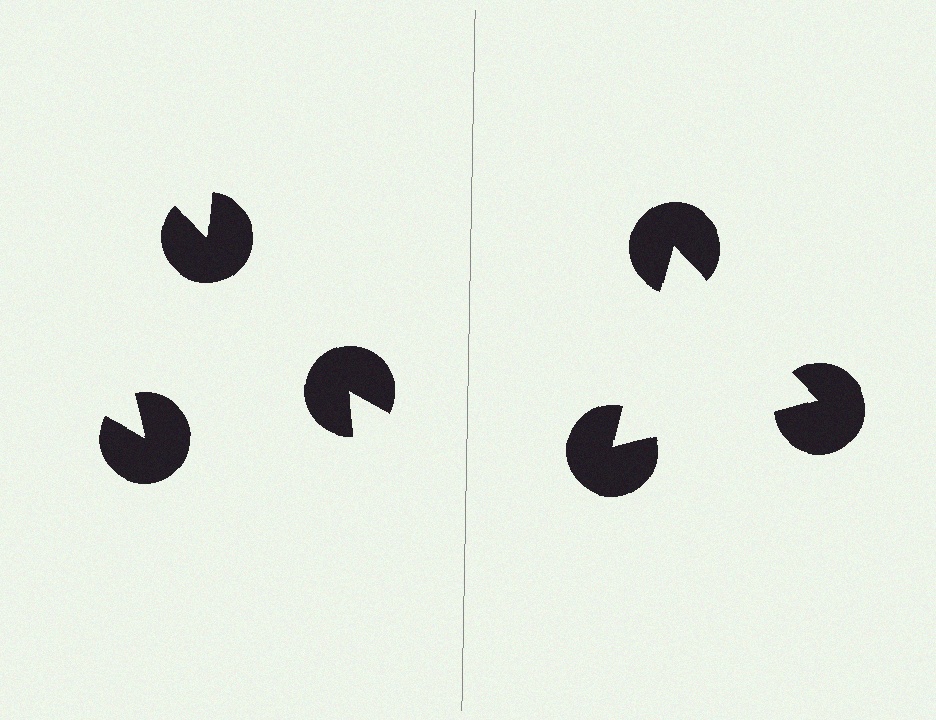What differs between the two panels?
The pac-man discs are positioned identically on both sides; only the wedge orientations differ. On the right they align to a triangle; on the left they are misaligned.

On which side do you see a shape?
An illusory triangle appears on the right side. On the left side the wedge cuts are rotated, so no coherent shape forms.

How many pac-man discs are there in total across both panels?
6 — 3 on each side.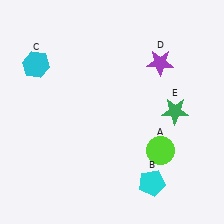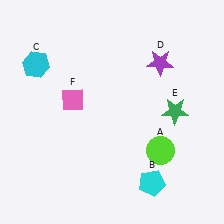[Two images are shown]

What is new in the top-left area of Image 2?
A pink diamond (F) was added in the top-left area of Image 2.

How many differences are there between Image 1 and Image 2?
There is 1 difference between the two images.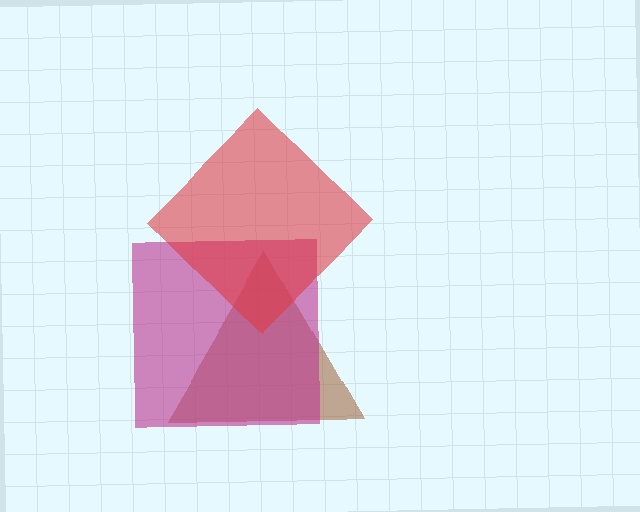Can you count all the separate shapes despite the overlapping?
Yes, there are 3 separate shapes.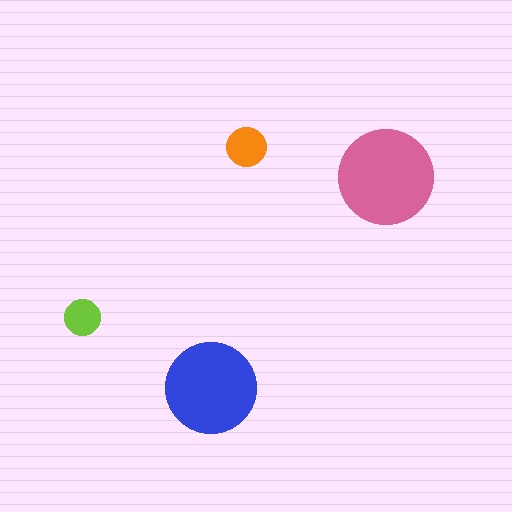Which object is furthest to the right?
The pink circle is rightmost.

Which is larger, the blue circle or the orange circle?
The blue one.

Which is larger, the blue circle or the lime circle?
The blue one.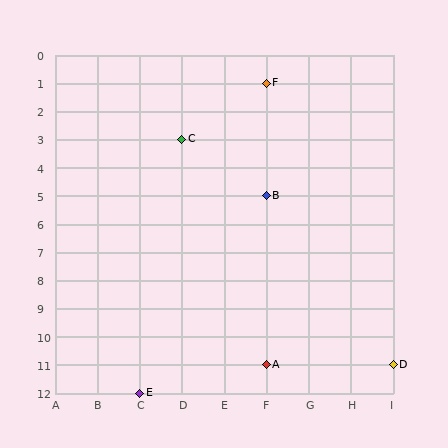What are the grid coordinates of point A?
Point A is at grid coordinates (F, 11).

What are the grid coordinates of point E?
Point E is at grid coordinates (C, 12).